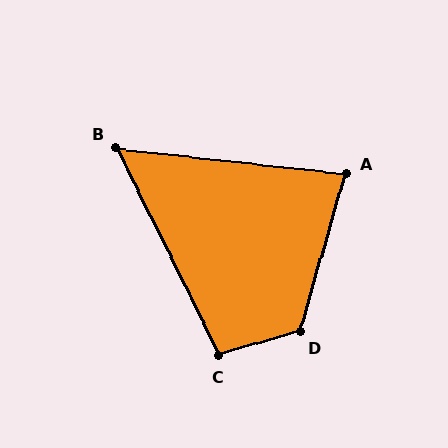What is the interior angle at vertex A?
Approximately 80 degrees (acute).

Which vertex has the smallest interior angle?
B, at approximately 58 degrees.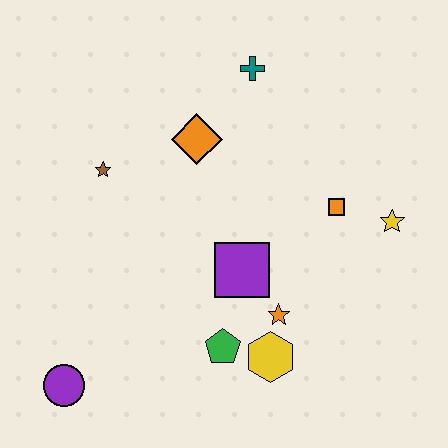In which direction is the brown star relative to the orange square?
The brown star is to the left of the orange square.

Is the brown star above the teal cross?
No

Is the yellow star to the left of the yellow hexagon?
No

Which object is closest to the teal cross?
The orange diamond is closest to the teal cross.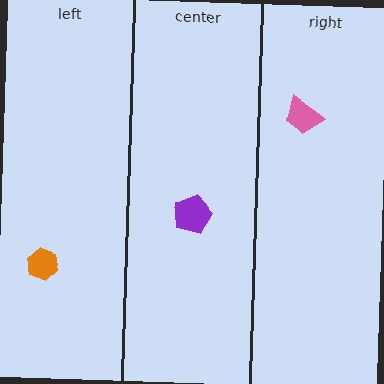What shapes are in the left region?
The orange hexagon.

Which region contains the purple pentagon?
The center region.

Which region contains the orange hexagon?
The left region.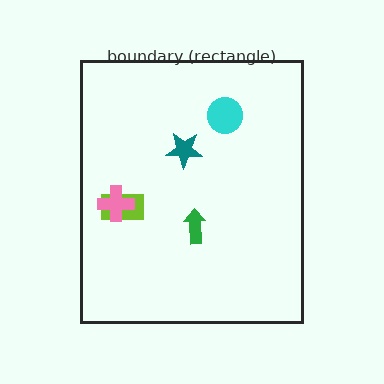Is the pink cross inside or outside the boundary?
Inside.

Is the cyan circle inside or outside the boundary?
Inside.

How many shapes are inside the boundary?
5 inside, 0 outside.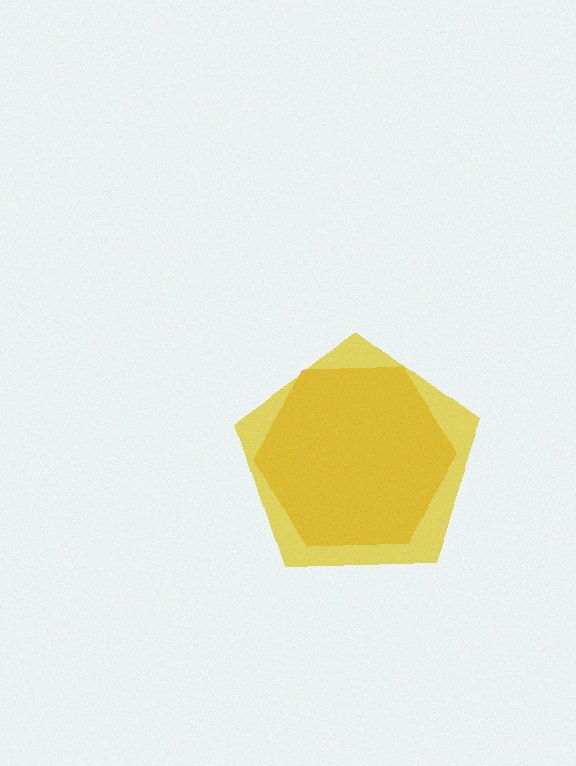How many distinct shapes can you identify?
There are 2 distinct shapes: an orange hexagon, a yellow pentagon.